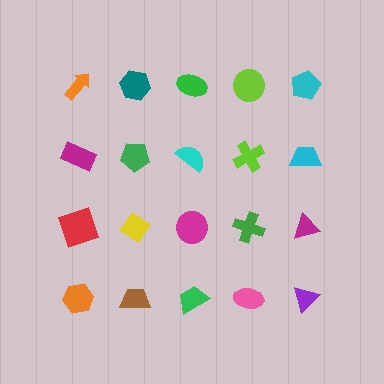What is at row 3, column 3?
A magenta circle.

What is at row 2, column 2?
A green pentagon.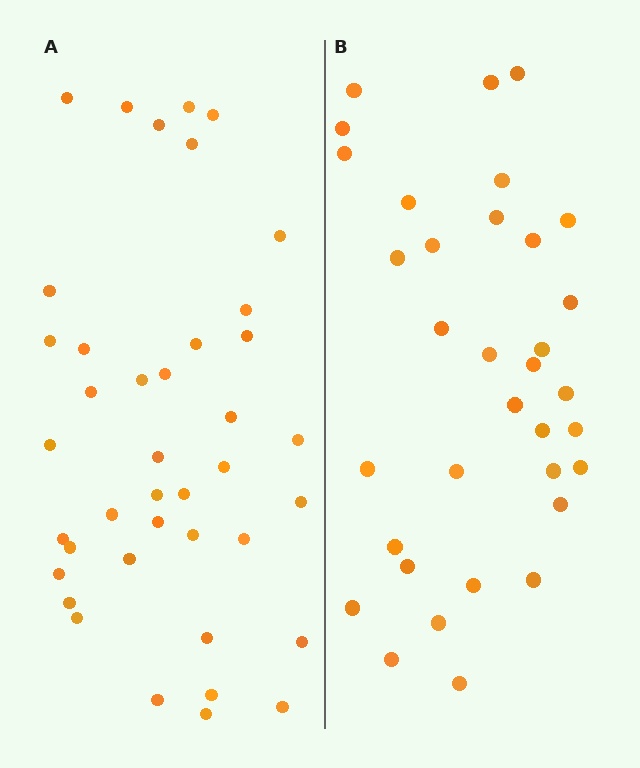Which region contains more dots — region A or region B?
Region A (the left region) has more dots.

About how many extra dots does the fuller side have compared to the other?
Region A has about 6 more dots than region B.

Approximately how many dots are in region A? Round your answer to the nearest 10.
About 40 dots.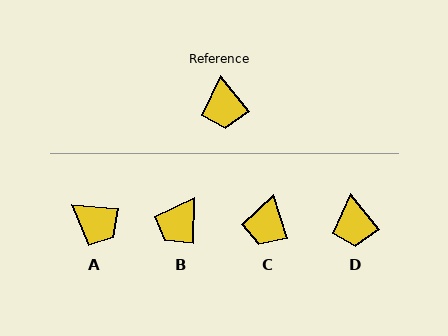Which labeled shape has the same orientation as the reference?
D.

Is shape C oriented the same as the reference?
No, it is off by about 22 degrees.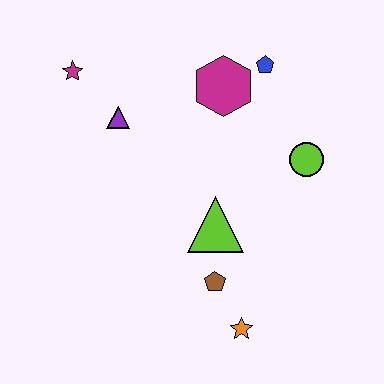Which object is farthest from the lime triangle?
The magenta star is farthest from the lime triangle.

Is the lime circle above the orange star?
Yes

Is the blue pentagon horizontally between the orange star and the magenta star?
No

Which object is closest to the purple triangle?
The magenta star is closest to the purple triangle.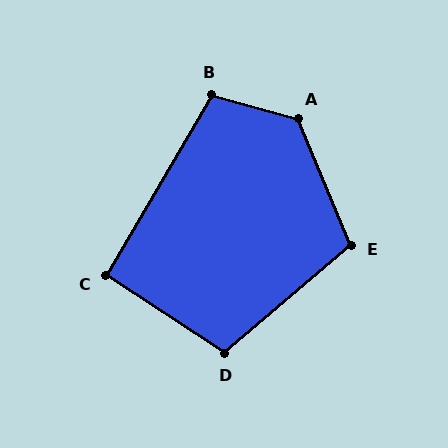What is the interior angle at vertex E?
Approximately 108 degrees (obtuse).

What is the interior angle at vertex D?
Approximately 107 degrees (obtuse).